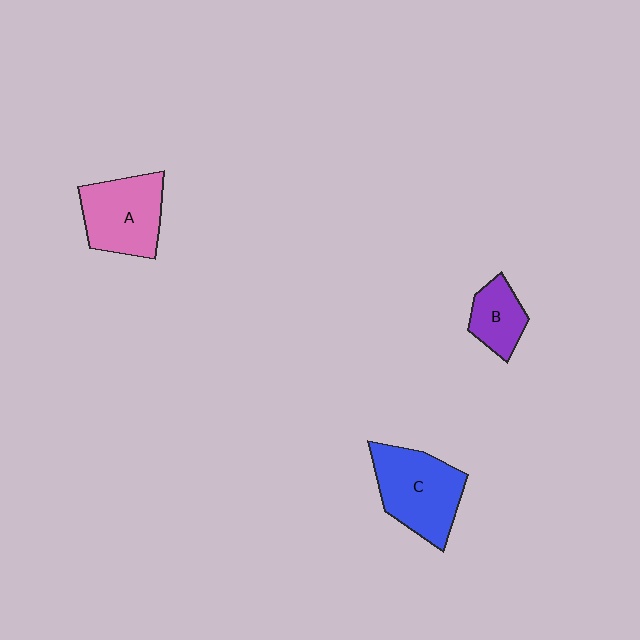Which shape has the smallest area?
Shape B (purple).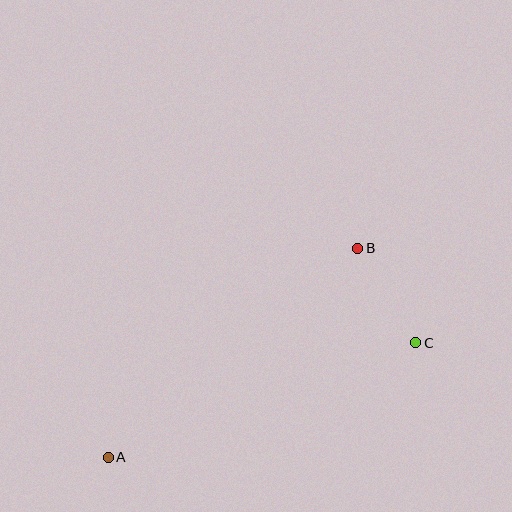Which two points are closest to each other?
Points B and C are closest to each other.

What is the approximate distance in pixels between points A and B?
The distance between A and B is approximately 325 pixels.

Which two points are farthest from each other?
Points A and C are farthest from each other.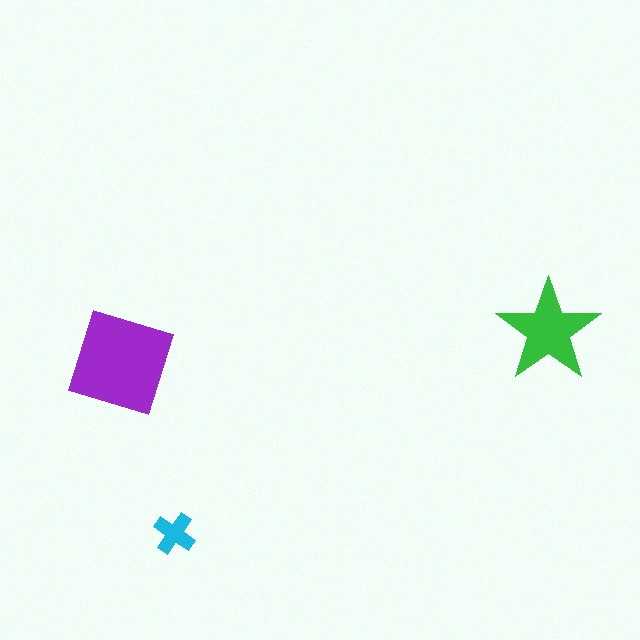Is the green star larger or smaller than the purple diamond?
Smaller.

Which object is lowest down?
The cyan cross is bottommost.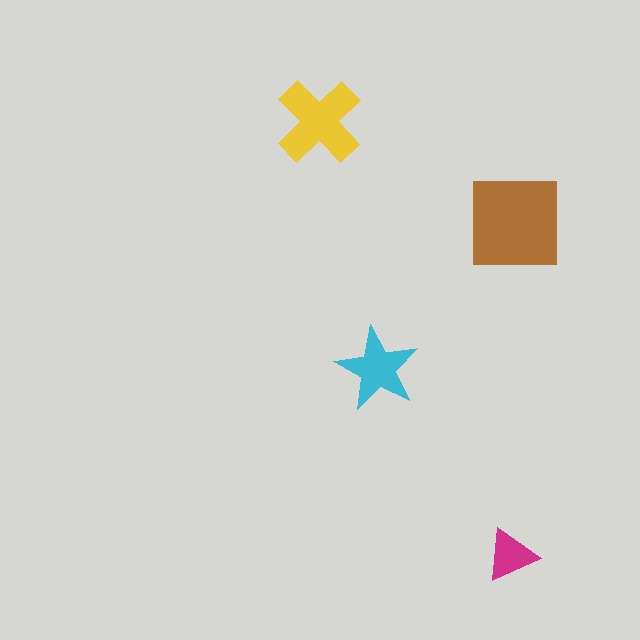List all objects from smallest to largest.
The magenta triangle, the cyan star, the yellow cross, the brown square.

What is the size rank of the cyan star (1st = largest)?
3rd.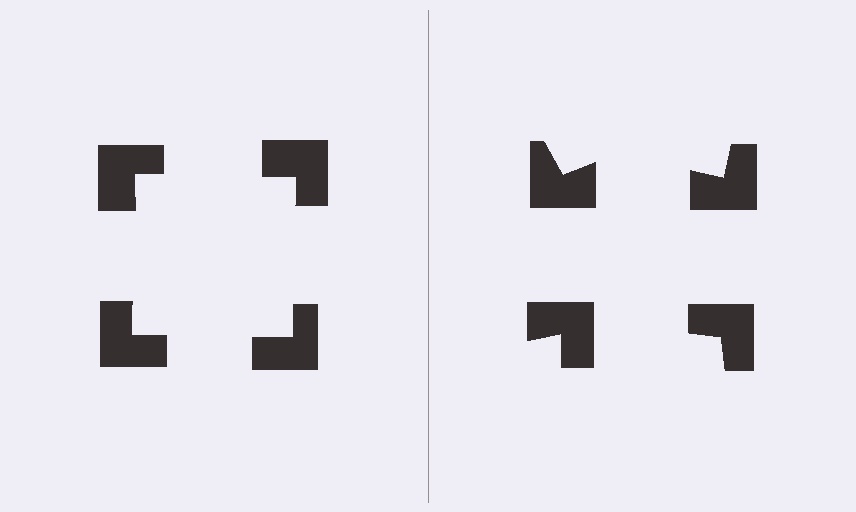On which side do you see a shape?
An illusory square appears on the left side. On the right side the wedge cuts are rotated, so no coherent shape forms.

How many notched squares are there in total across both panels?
8 — 4 on each side.